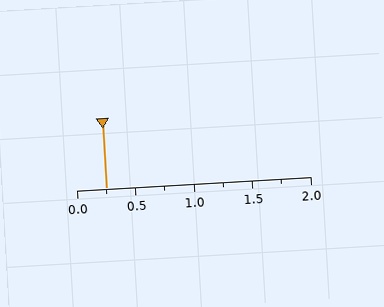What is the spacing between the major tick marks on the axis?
The major ticks are spaced 0.5 apart.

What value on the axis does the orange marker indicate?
The marker indicates approximately 0.25.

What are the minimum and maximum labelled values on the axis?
The axis runs from 0.0 to 2.0.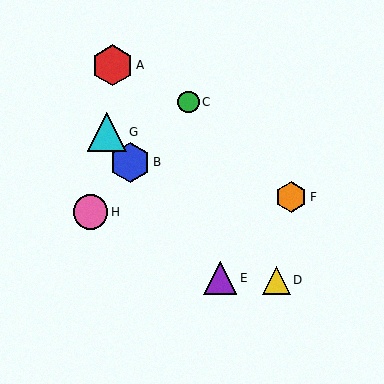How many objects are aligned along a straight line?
3 objects (B, E, G) are aligned along a straight line.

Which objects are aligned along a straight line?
Objects B, E, G are aligned along a straight line.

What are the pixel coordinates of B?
Object B is at (130, 162).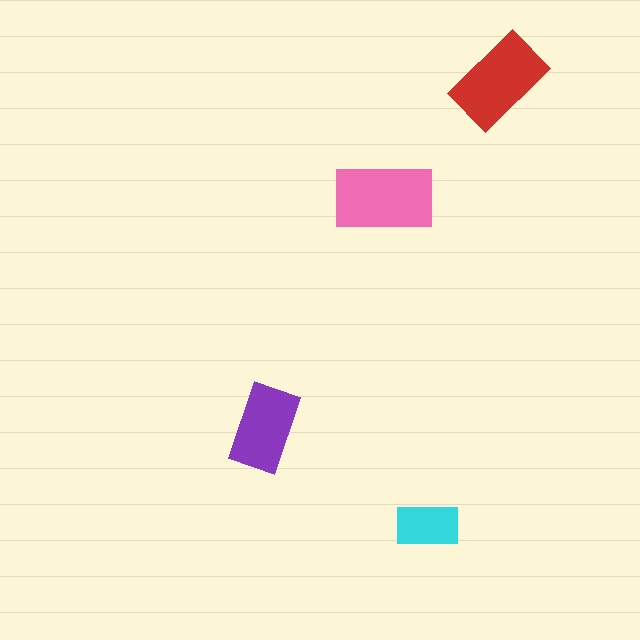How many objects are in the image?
There are 4 objects in the image.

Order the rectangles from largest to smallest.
the pink one, the red one, the purple one, the cyan one.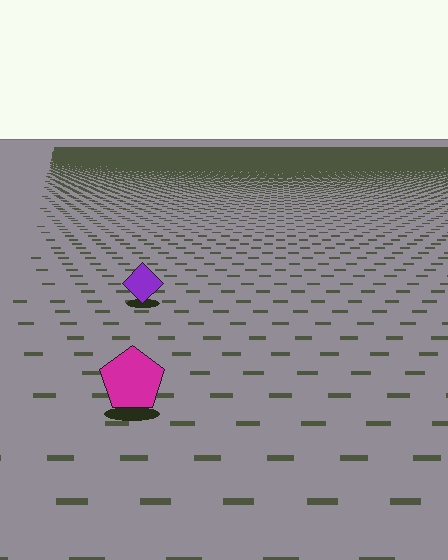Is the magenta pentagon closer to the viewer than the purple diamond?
Yes. The magenta pentagon is closer — you can tell from the texture gradient: the ground texture is coarser near it.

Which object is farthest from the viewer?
The purple diamond is farthest from the viewer. It appears smaller and the ground texture around it is denser.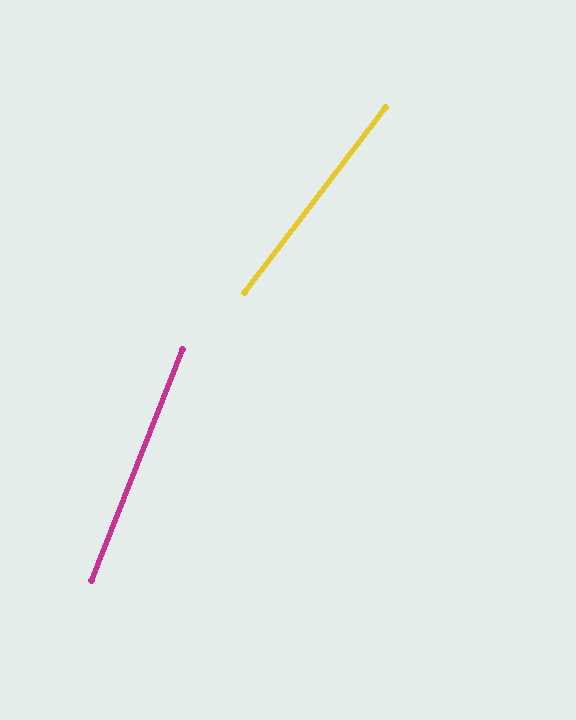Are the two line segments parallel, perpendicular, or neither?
Neither parallel nor perpendicular — they differ by about 16°.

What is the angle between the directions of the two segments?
Approximately 16 degrees.